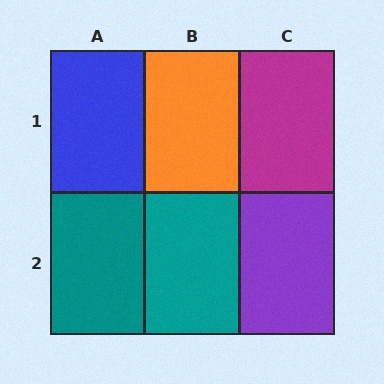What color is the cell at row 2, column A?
Teal.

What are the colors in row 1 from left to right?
Blue, orange, magenta.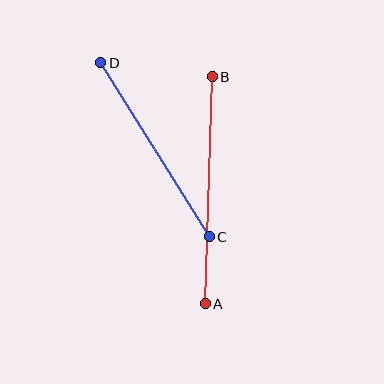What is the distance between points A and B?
The distance is approximately 227 pixels.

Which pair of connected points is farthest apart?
Points A and B are farthest apart.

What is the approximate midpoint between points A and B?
The midpoint is at approximately (209, 190) pixels.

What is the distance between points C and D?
The distance is approximately 205 pixels.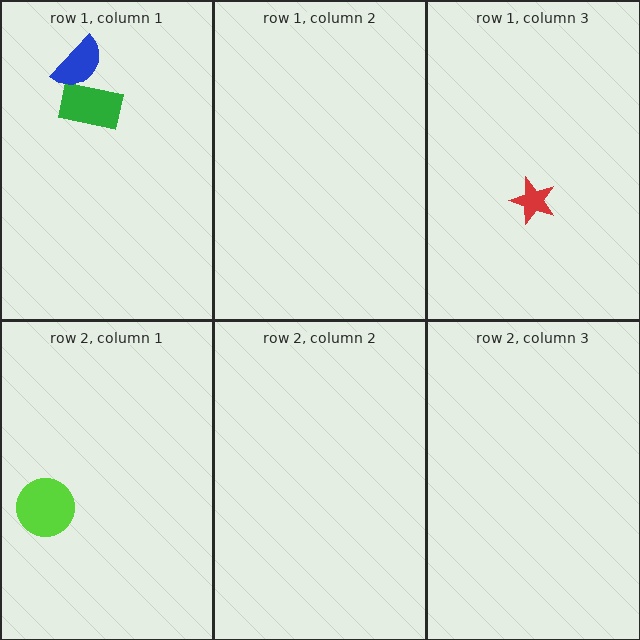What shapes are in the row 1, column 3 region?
The red star.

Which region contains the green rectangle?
The row 1, column 1 region.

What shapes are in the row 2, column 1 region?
The lime circle.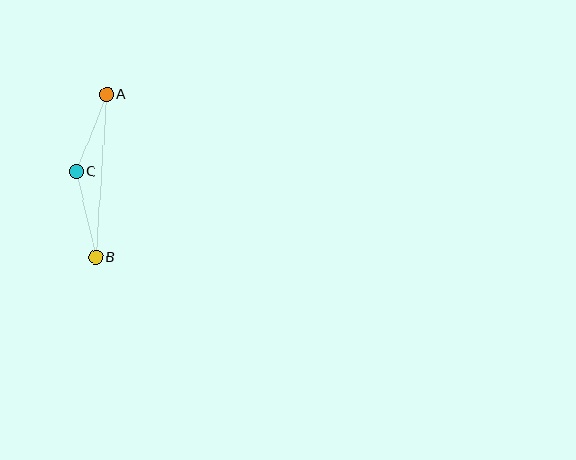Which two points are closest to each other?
Points A and C are closest to each other.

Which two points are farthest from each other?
Points A and B are farthest from each other.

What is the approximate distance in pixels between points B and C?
The distance between B and C is approximately 88 pixels.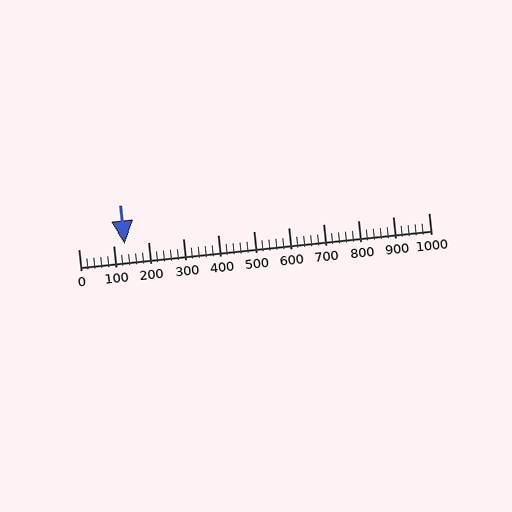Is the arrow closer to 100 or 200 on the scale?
The arrow is closer to 100.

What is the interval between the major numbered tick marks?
The major tick marks are spaced 100 units apart.